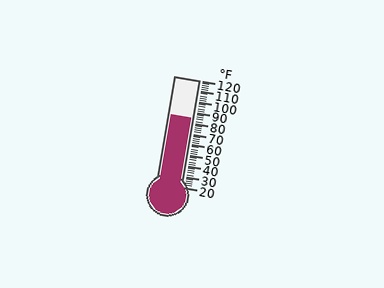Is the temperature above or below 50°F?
The temperature is above 50°F.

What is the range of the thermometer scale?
The thermometer scale ranges from 20°F to 120°F.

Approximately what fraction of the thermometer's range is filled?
The thermometer is filled to approximately 65% of its range.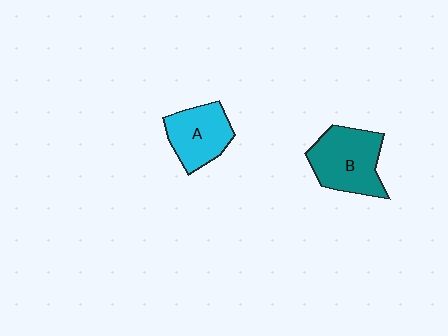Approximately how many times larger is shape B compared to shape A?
Approximately 1.3 times.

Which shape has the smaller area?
Shape A (cyan).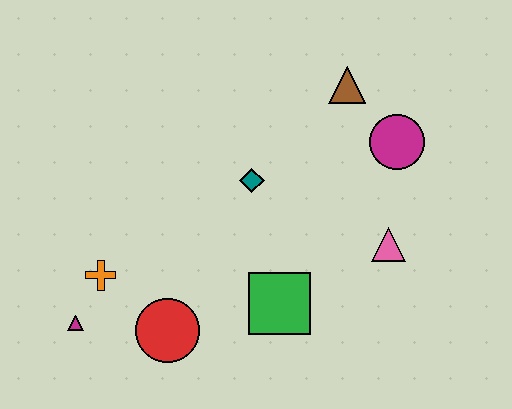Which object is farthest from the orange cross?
The magenta circle is farthest from the orange cross.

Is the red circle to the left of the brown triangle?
Yes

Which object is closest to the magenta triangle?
The orange cross is closest to the magenta triangle.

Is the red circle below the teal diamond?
Yes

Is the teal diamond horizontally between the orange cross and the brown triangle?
Yes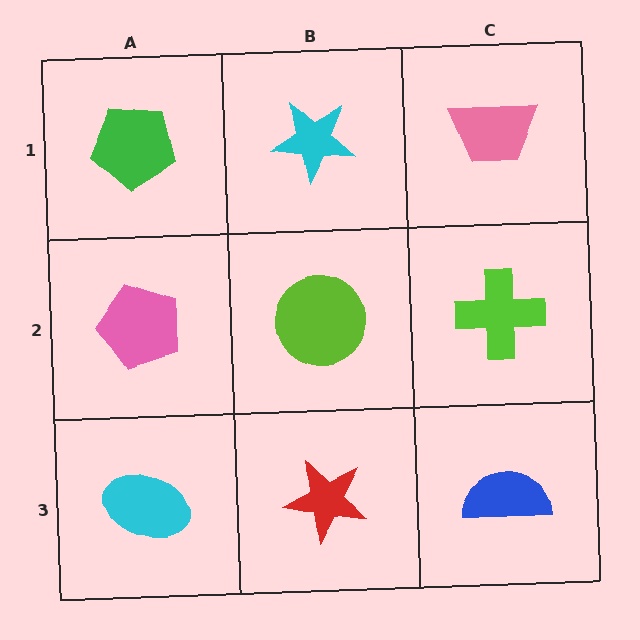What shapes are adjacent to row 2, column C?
A pink trapezoid (row 1, column C), a blue semicircle (row 3, column C), a lime circle (row 2, column B).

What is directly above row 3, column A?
A pink pentagon.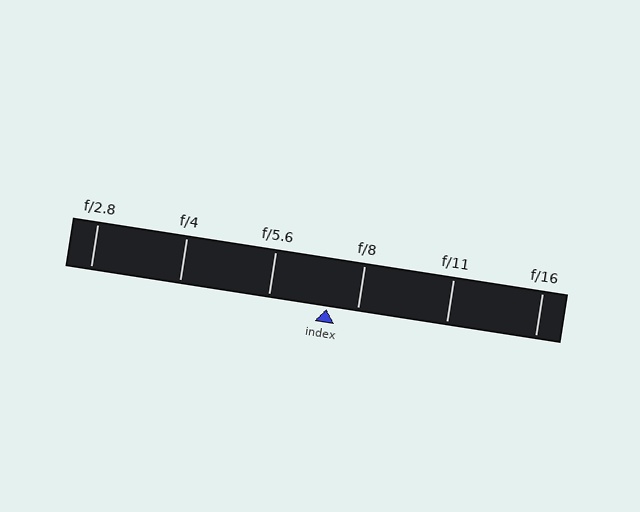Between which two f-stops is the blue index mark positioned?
The index mark is between f/5.6 and f/8.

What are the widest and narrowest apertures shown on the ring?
The widest aperture shown is f/2.8 and the narrowest is f/16.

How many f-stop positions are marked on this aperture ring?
There are 6 f-stop positions marked.